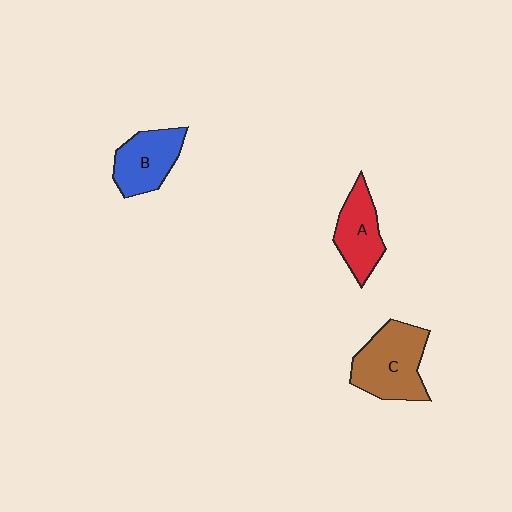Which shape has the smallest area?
Shape A (red).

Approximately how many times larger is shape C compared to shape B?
Approximately 1.3 times.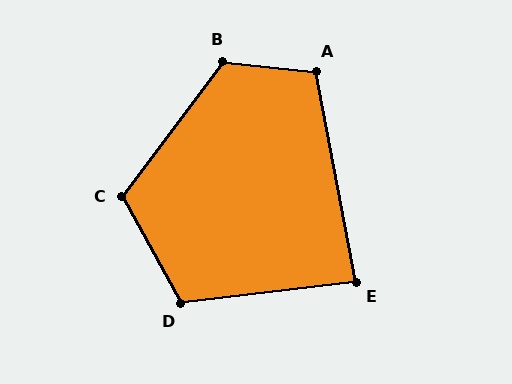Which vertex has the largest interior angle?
B, at approximately 121 degrees.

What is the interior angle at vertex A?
Approximately 107 degrees (obtuse).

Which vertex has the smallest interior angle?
E, at approximately 86 degrees.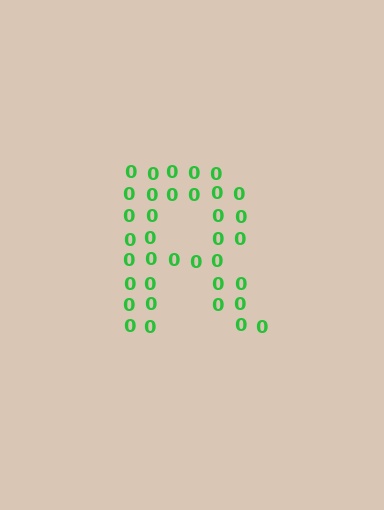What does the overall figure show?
The overall figure shows the letter R.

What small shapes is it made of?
It is made of small digit 0's.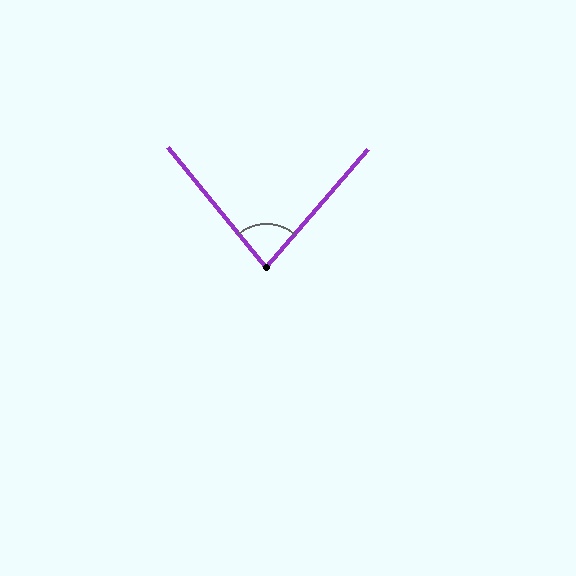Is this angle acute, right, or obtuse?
It is acute.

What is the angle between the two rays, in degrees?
Approximately 80 degrees.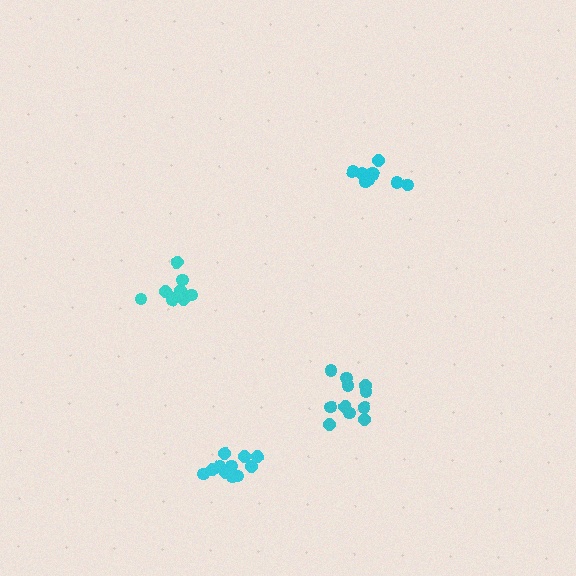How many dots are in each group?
Group 1: 9 dots, Group 2: 11 dots, Group 3: 9 dots, Group 4: 12 dots (41 total).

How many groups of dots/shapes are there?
There are 4 groups.